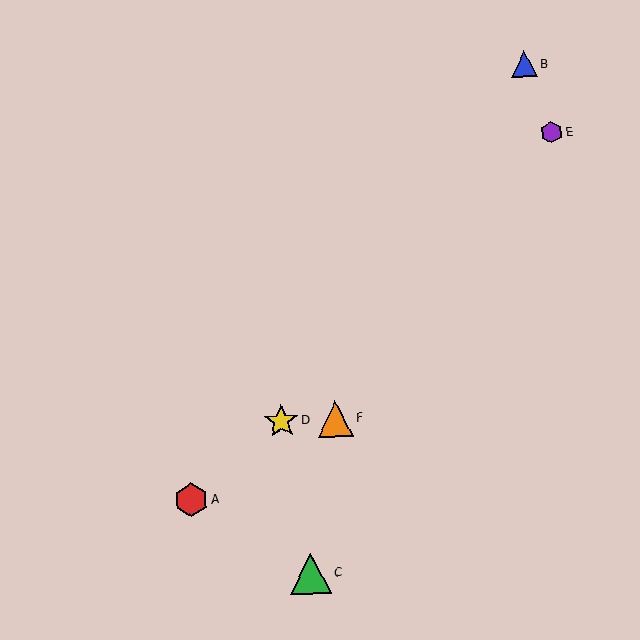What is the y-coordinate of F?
Object F is at y≈419.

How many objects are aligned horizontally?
2 objects (D, F) are aligned horizontally.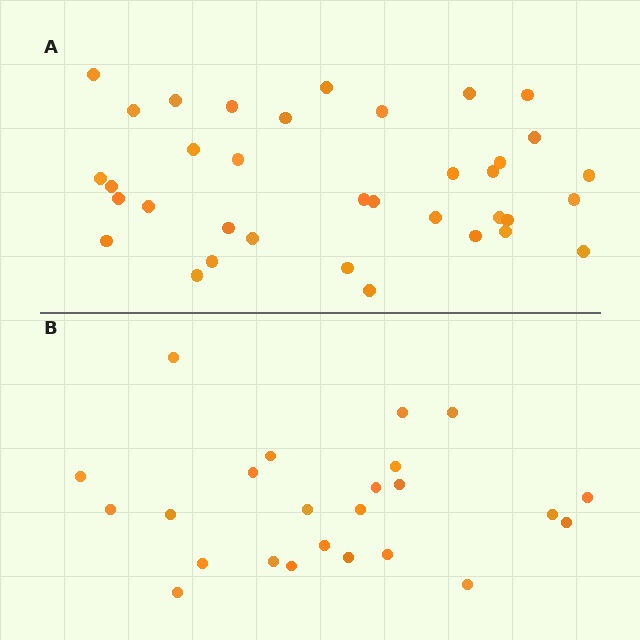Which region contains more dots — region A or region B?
Region A (the top region) has more dots.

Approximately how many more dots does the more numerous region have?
Region A has roughly 12 or so more dots than region B.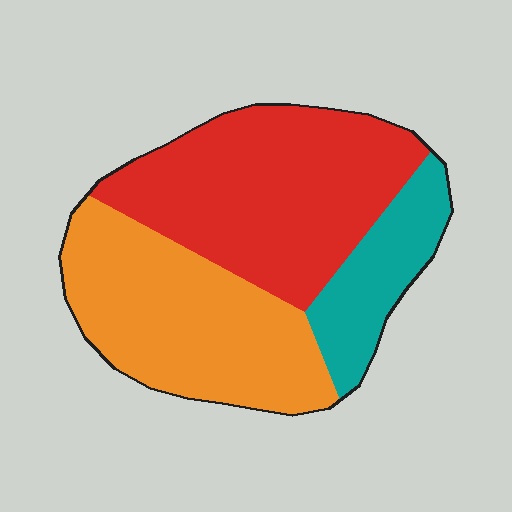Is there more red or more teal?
Red.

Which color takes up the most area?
Red, at roughly 45%.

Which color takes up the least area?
Teal, at roughly 15%.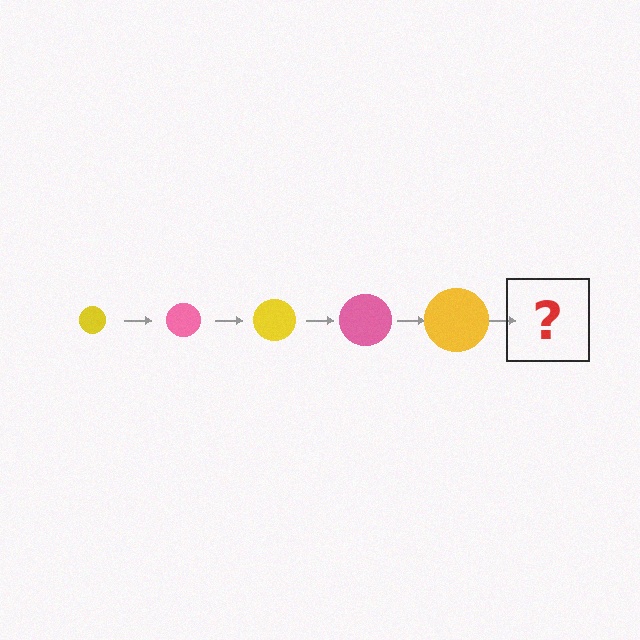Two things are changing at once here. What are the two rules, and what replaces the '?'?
The two rules are that the circle grows larger each step and the color cycles through yellow and pink. The '?' should be a pink circle, larger than the previous one.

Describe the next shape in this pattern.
It should be a pink circle, larger than the previous one.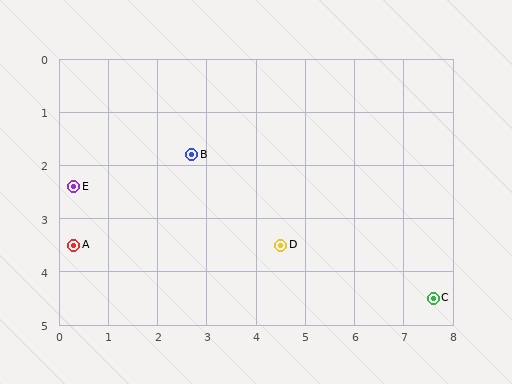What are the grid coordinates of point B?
Point B is at approximately (2.7, 1.8).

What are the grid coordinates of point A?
Point A is at approximately (0.3, 3.5).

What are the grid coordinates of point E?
Point E is at approximately (0.3, 2.4).